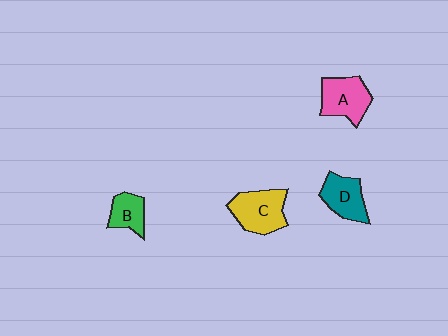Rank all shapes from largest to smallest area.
From largest to smallest: C (yellow), A (pink), D (teal), B (green).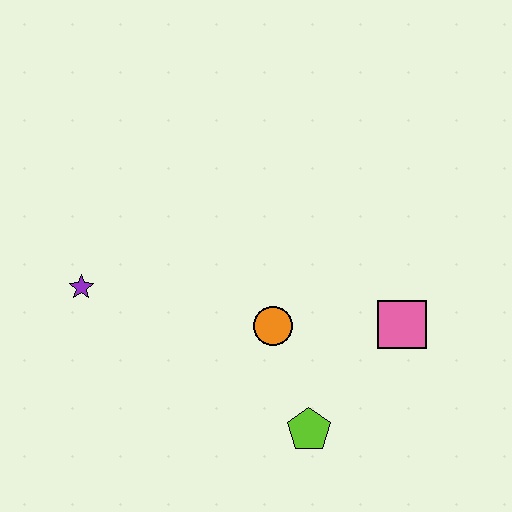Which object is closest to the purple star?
The orange circle is closest to the purple star.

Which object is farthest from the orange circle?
The purple star is farthest from the orange circle.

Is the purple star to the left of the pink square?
Yes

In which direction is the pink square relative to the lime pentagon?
The pink square is above the lime pentagon.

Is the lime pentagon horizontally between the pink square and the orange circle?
Yes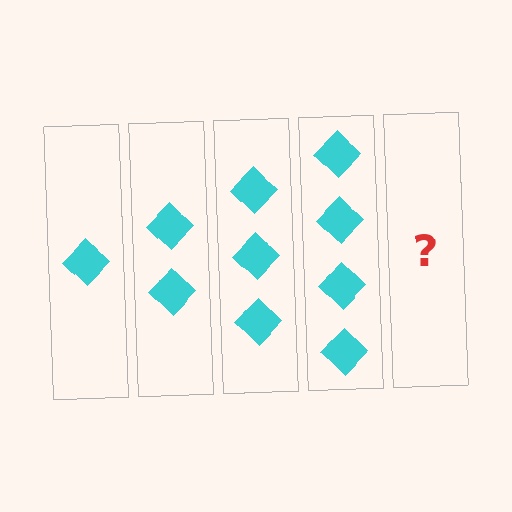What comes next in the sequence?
The next element should be 5 diamonds.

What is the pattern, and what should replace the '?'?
The pattern is that each step adds one more diamond. The '?' should be 5 diamonds.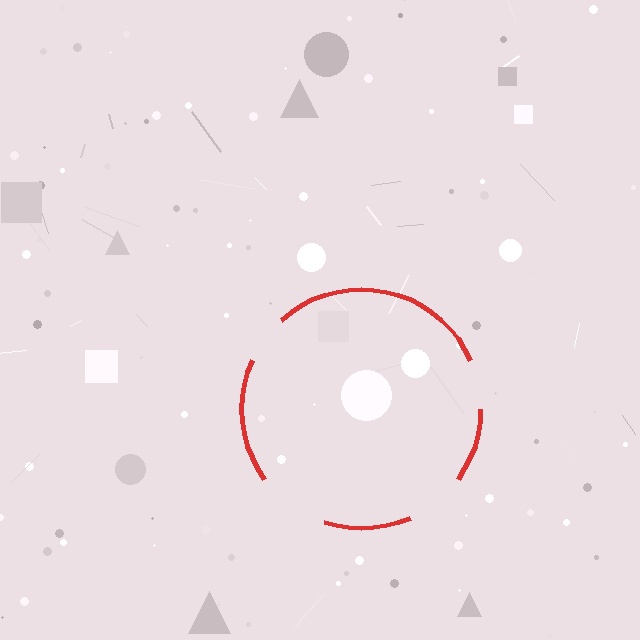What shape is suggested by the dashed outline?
The dashed outline suggests a circle.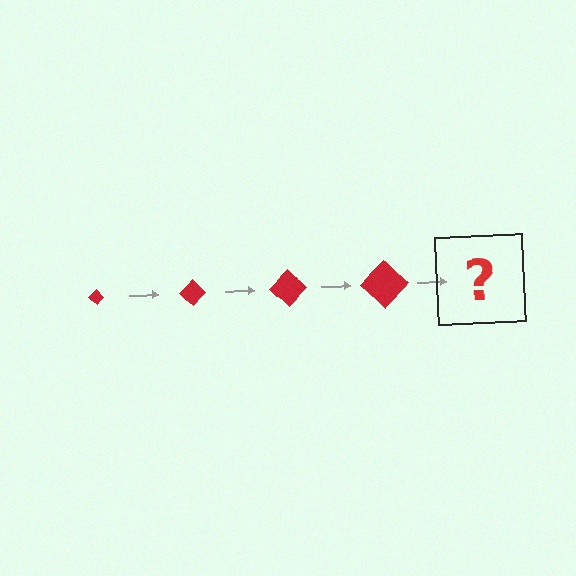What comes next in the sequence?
The next element should be a red diamond, larger than the previous one.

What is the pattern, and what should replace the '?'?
The pattern is that the diamond gets progressively larger each step. The '?' should be a red diamond, larger than the previous one.